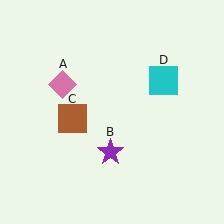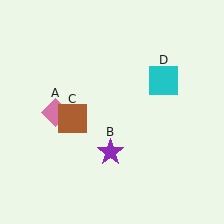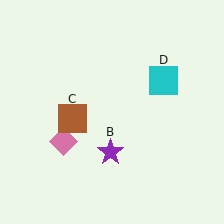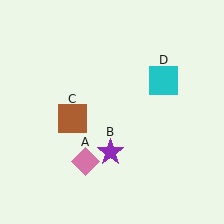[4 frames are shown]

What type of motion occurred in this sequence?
The pink diamond (object A) rotated counterclockwise around the center of the scene.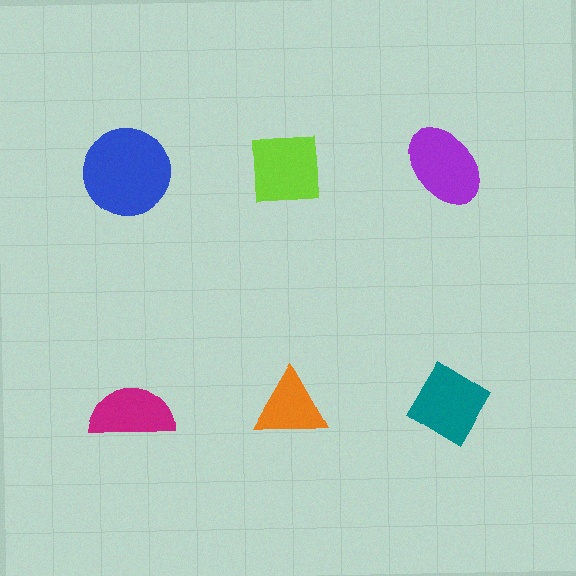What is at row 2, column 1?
A magenta semicircle.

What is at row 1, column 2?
A lime square.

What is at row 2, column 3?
A teal diamond.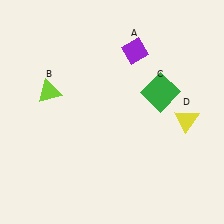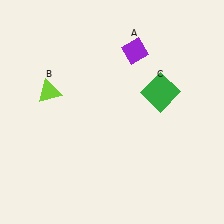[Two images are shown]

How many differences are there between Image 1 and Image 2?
There is 1 difference between the two images.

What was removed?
The yellow triangle (D) was removed in Image 2.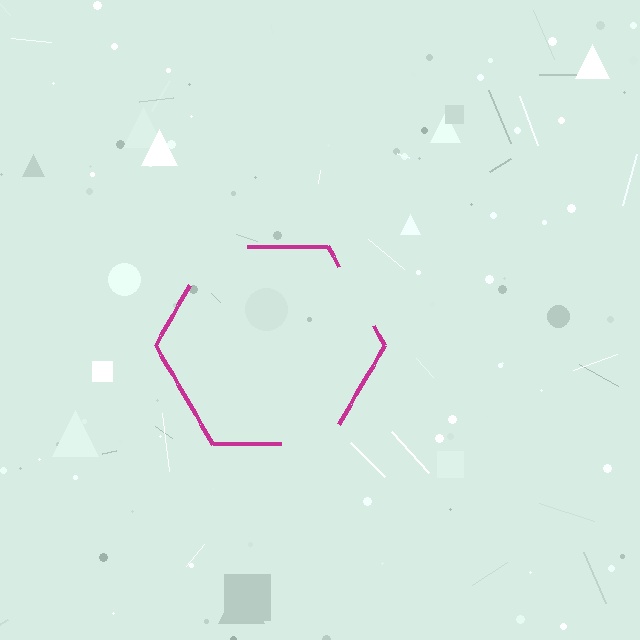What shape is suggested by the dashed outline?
The dashed outline suggests a hexagon.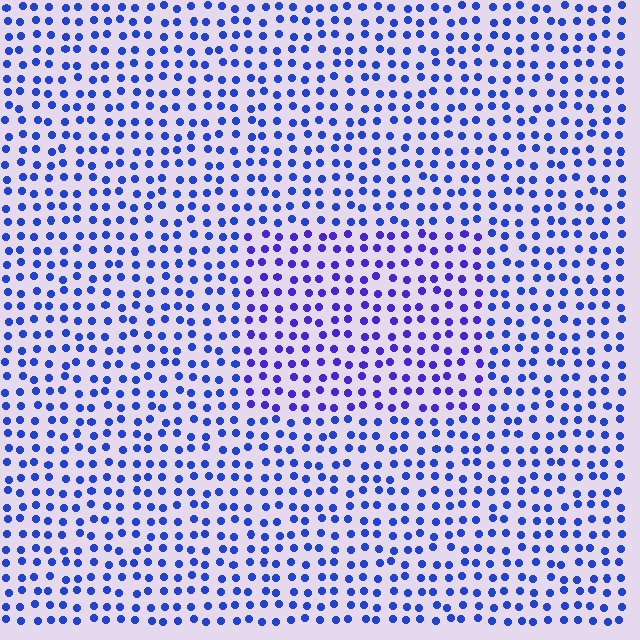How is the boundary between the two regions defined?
The boundary is defined purely by a slight shift in hue (about 25 degrees). Spacing, size, and orientation are identical on both sides.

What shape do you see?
I see a rectangle.